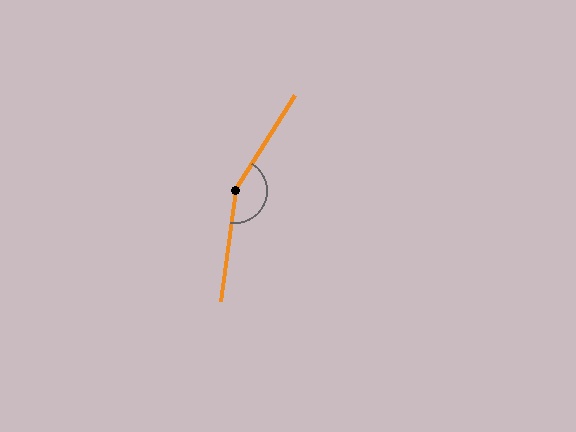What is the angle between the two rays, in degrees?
Approximately 155 degrees.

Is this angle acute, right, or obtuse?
It is obtuse.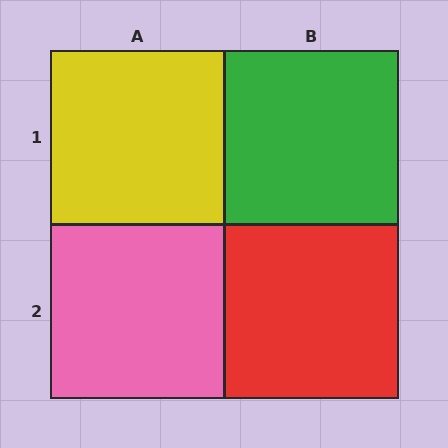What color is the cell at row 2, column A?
Pink.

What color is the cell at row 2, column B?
Red.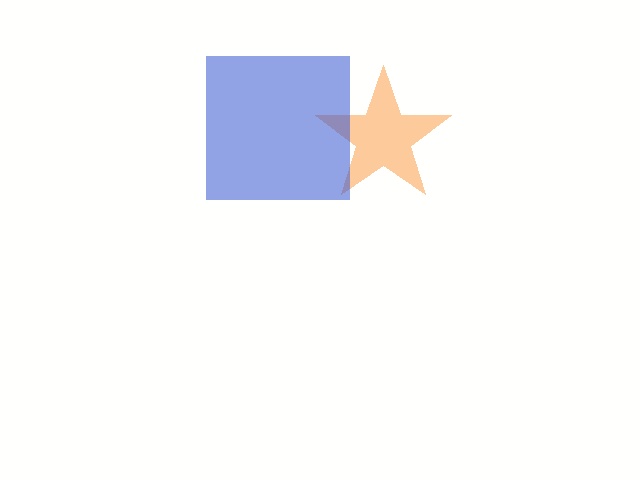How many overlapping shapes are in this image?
There are 2 overlapping shapes in the image.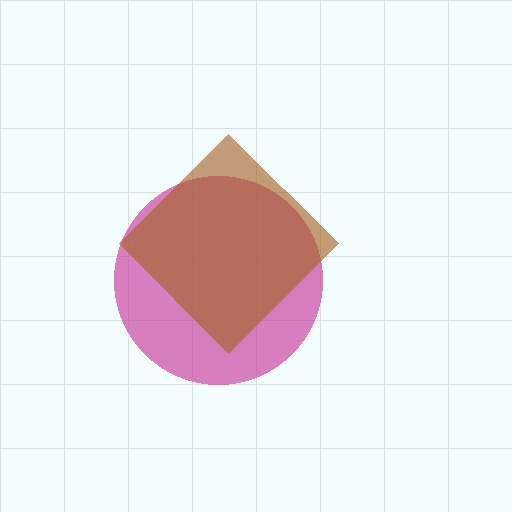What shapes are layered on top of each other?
The layered shapes are: a magenta circle, a brown diamond.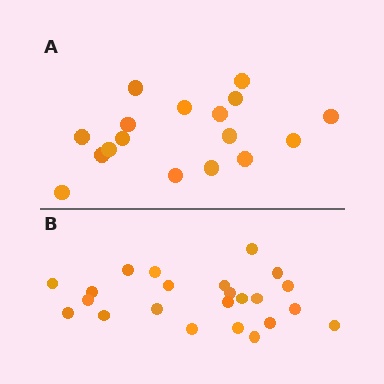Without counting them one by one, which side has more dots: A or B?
Region B (the bottom region) has more dots.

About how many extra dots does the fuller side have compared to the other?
Region B has about 6 more dots than region A.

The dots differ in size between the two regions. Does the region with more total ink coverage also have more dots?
No. Region A has more total ink coverage because its dots are larger, but region B actually contains more individual dots. Total area can be misleading — the number of items is what matters here.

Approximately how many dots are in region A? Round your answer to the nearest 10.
About 20 dots. (The exact count is 17, which rounds to 20.)